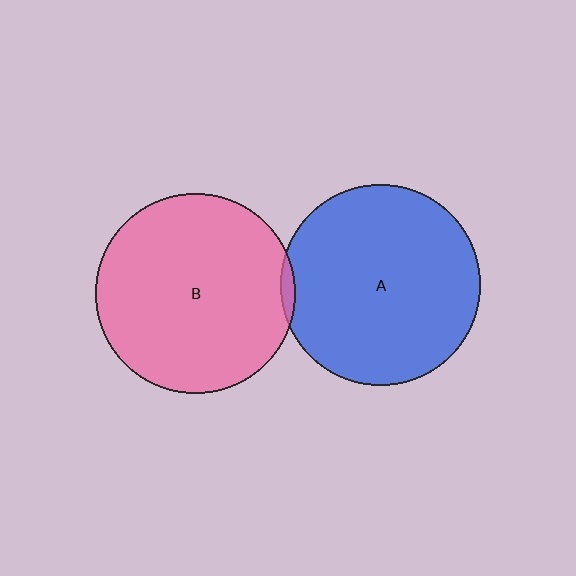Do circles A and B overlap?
Yes.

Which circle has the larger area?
Circle A (blue).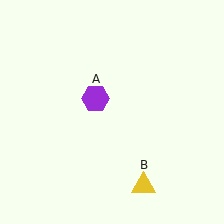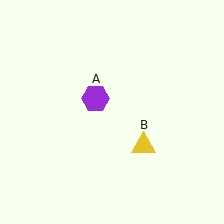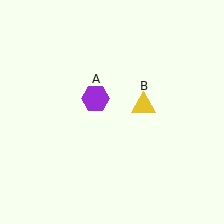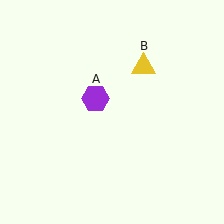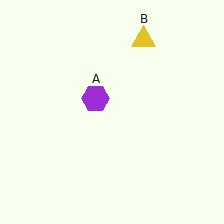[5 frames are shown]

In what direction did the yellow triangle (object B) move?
The yellow triangle (object B) moved up.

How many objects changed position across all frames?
1 object changed position: yellow triangle (object B).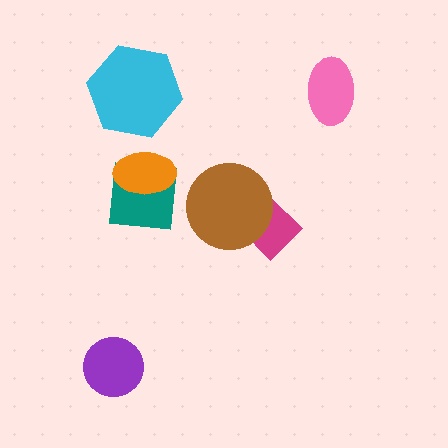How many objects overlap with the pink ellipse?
0 objects overlap with the pink ellipse.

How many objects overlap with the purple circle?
0 objects overlap with the purple circle.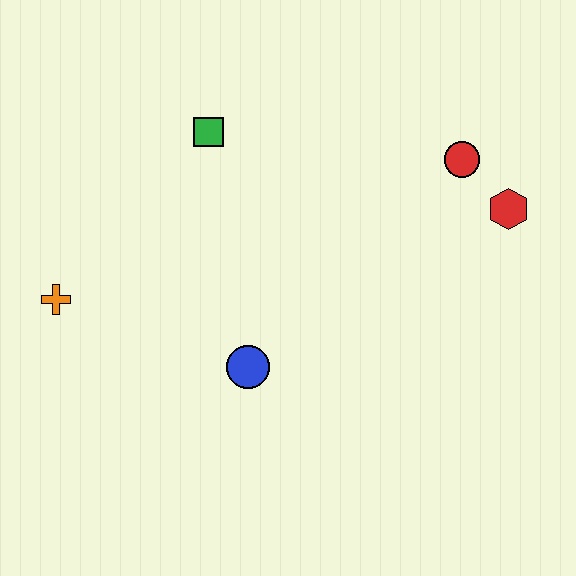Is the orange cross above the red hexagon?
No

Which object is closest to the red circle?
The red hexagon is closest to the red circle.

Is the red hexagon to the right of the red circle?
Yes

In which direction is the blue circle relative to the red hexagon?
The blue circle is to the left of the red hexagon.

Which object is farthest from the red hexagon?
The orange cross is farthest from the red hexagon.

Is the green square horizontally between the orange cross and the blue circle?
Yes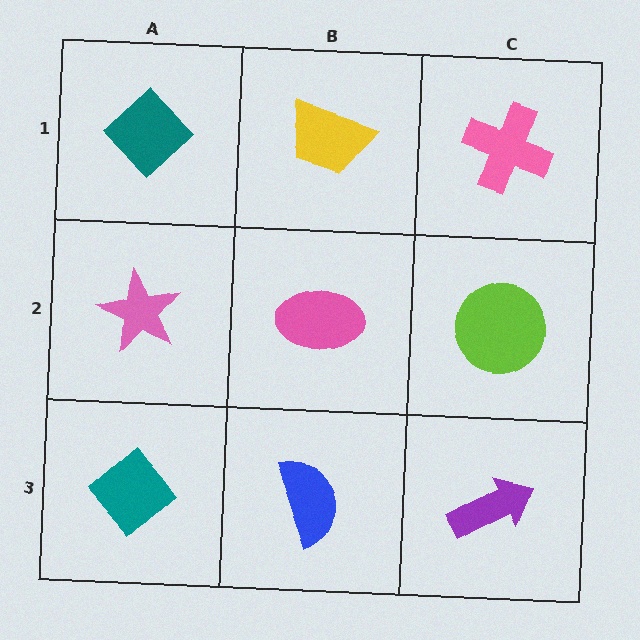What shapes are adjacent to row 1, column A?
A pink star (row 2, column A), a yellow trapezoid (row 1, column B).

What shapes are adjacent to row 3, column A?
A pink star (row 2, column A), a blue semicircle (row 3, column B).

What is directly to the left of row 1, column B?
A teal diamond.